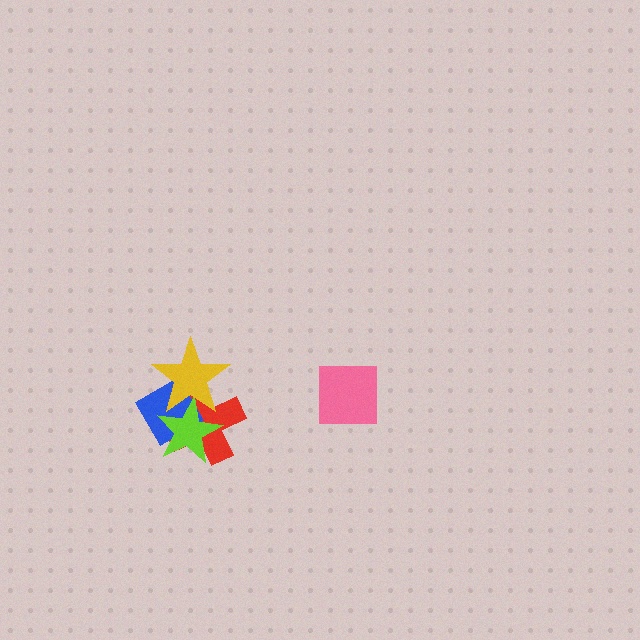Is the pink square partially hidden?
No, no other shape covers it.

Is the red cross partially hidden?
Yes, it is partially covered by another shape.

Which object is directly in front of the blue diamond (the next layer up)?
The lime star is directly in front of the blue diamond.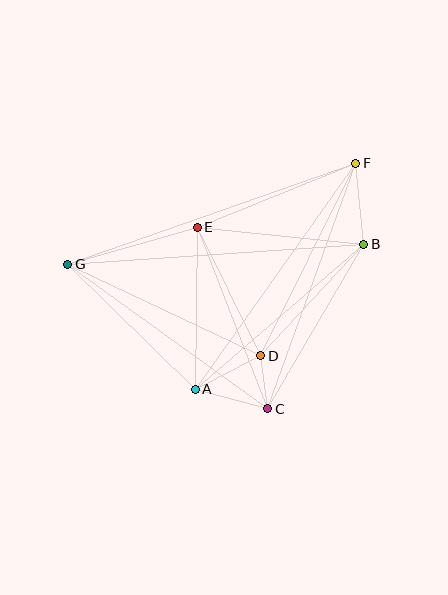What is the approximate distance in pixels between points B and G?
The distance between B and G is approximately 297 pixels.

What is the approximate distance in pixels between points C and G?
The distance between C and G is approximately 247 pixels.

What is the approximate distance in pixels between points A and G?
The distance between A and G is approximately 178 pixels.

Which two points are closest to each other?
Points C and D are closest to each other.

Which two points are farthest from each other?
Points F and G are farthest from each other.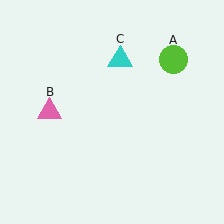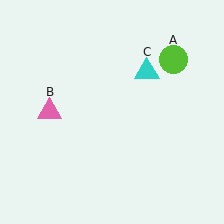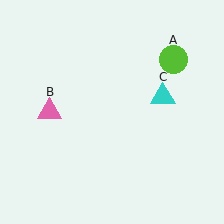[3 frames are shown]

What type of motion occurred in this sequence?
The cyan triangle (object C) rotated clockwise around the center of the scene.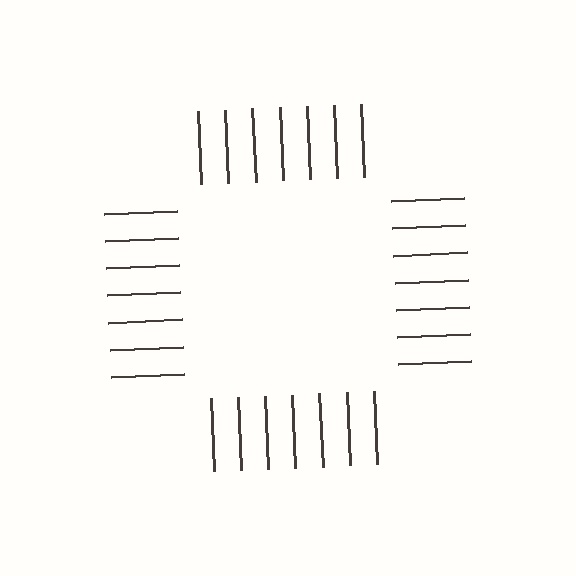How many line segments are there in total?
28 — 7 along each of the 4 edges.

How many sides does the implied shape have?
4 sides — the line-ends trace a square.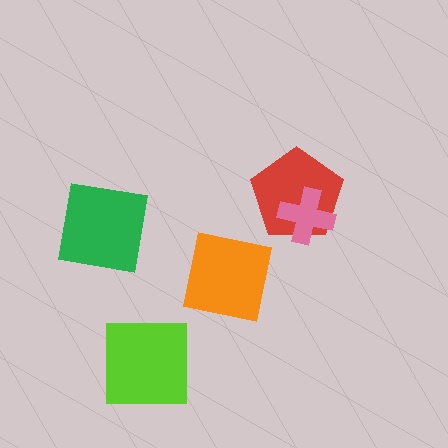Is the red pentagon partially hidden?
Yes, it is partially covered by another shape.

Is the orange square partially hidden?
No, no other shape covers it.